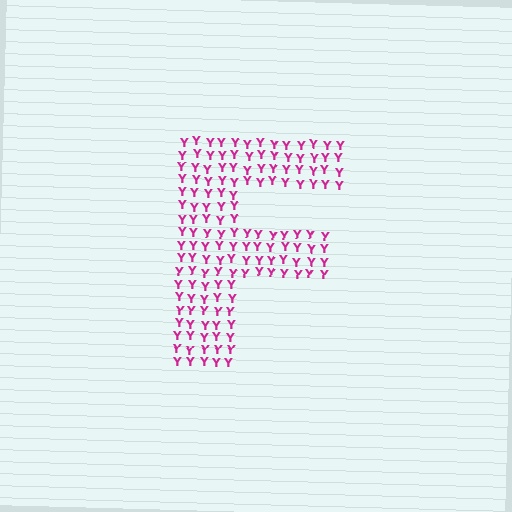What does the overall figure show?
The overall figure shows the letter F.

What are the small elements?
The small elements are letter Y's.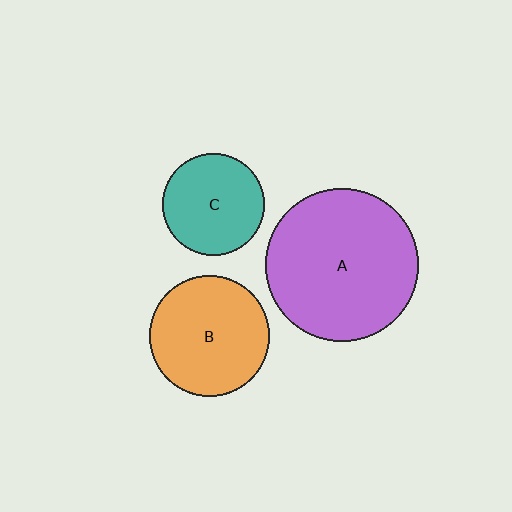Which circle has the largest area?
Circle A (purple).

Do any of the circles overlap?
No, none of the circles overlap.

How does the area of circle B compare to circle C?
Approximately 1.4 times.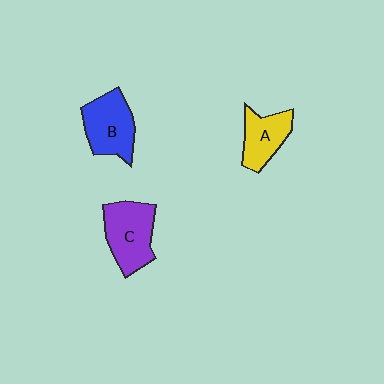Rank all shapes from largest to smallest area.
From largest to smallest: C (purple), B (blue), A (yellow).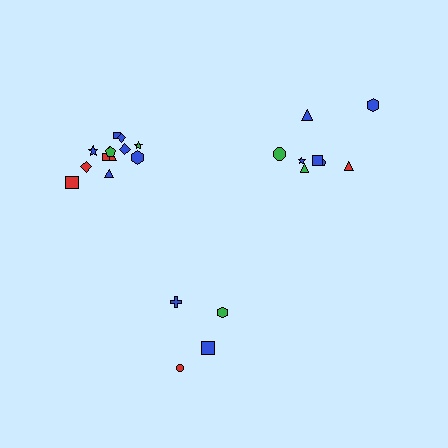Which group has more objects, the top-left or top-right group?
The top-left group.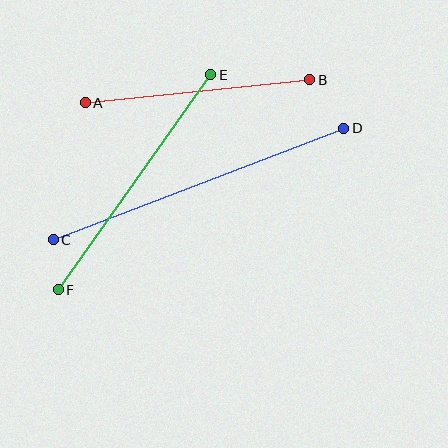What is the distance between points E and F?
The distance is approximately 263 pixels.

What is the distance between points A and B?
The distance is approximately 226 pixels.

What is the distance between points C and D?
The distance is approximately 311 pixels.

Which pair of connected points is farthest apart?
Points C and D are farthest apart.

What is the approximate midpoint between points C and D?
The midpoint is at approximately (199, 184) pixels.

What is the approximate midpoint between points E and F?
The midpoint is at approximately (135, 182) pixels.